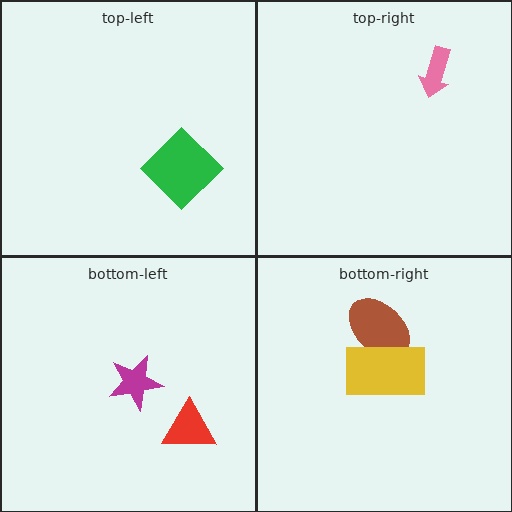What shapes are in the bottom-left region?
The red triangle, the magenta star.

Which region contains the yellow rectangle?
The bottom-right region.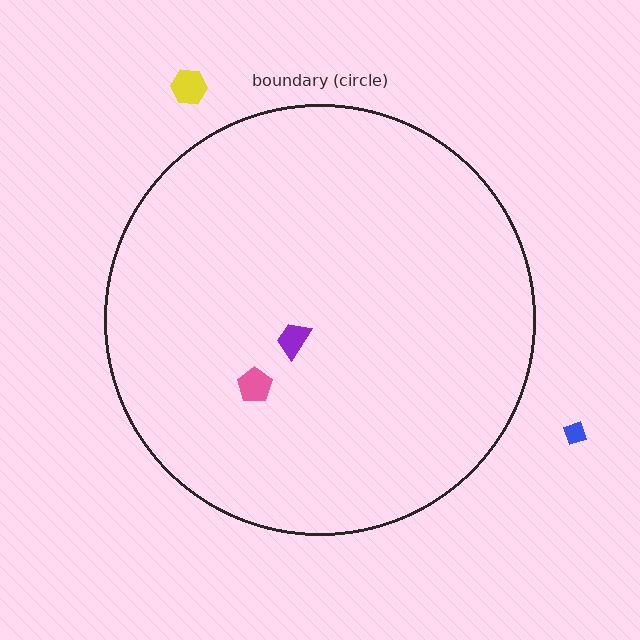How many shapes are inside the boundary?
2 inside, 2 outside.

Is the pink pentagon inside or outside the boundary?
Inside.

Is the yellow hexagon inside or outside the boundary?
Outside.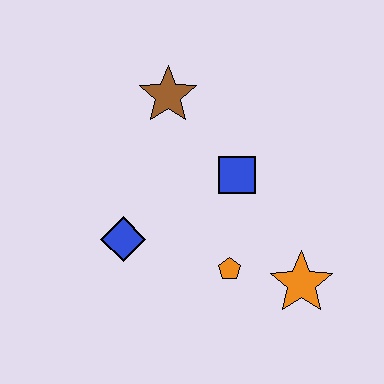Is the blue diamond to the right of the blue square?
No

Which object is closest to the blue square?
The orange pentagon is closest to the blue square.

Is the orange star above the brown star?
No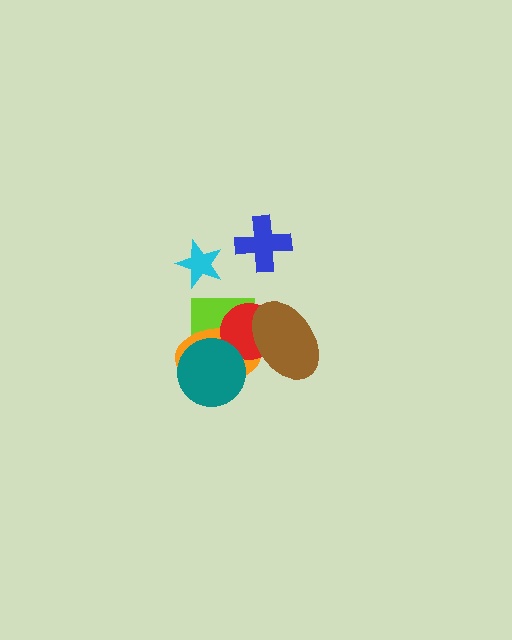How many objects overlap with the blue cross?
0 objects overlap with the blue cross.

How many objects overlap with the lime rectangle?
4 objects overlap with the lime rectangle.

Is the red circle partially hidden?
Yes, it is partially covered by another shape.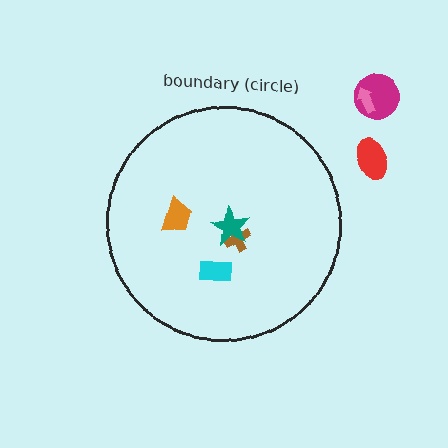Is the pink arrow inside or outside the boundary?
Outside.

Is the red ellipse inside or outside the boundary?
Outside.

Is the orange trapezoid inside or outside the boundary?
Inside.